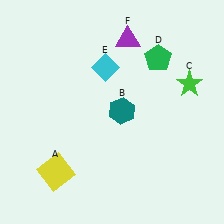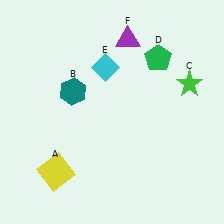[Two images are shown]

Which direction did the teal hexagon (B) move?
The teal hexagon (B) moved left.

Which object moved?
The teal hexagon (B) moved left.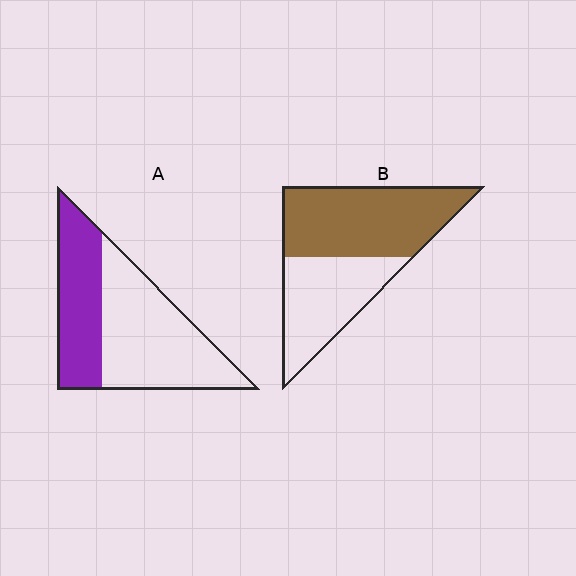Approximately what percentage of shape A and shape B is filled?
A is approximately 40% and B is approximately 55%.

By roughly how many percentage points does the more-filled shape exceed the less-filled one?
By roughly 20 percentage points (B over A).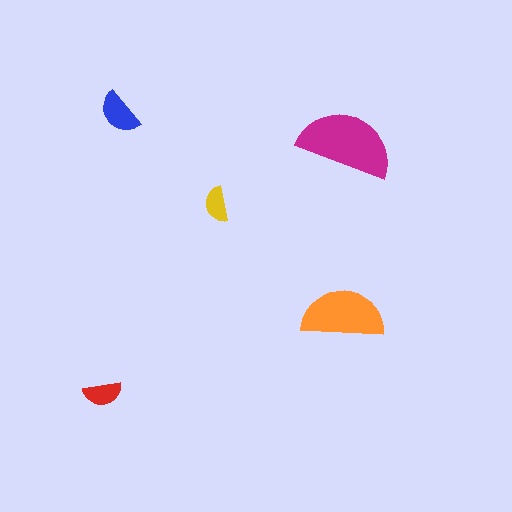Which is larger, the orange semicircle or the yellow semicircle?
The orange one.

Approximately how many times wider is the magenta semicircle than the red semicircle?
About 2.5 times wider.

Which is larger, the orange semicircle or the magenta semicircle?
The magenta one.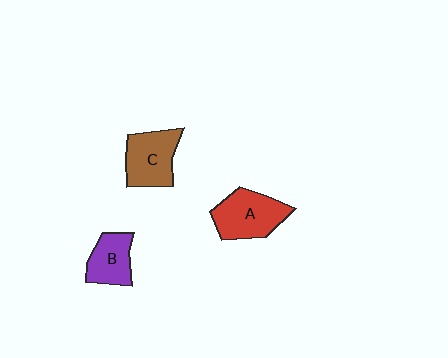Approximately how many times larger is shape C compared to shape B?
Approximately 1.3 times.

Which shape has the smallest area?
Shape B (purple).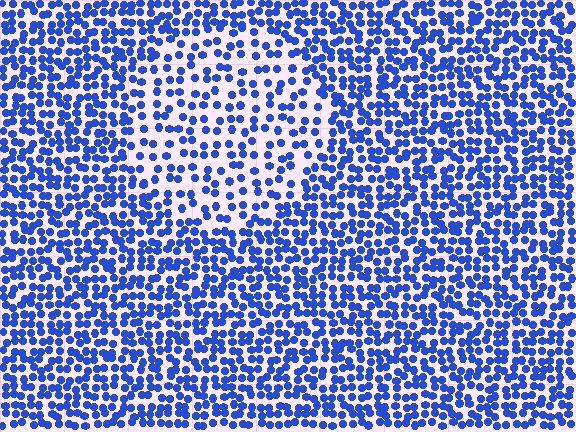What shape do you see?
I see a circle.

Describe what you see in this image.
The image contains small blue elements arranged at two different densities. A circle-shaped region is visible where the elements are less densely packed than the surrounding area.